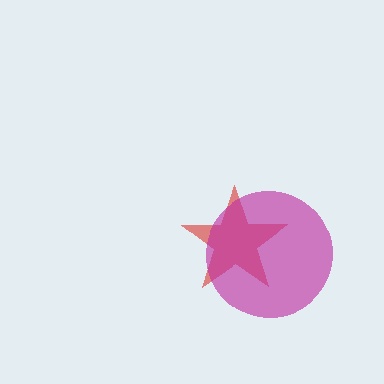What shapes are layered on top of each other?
The layered shapes are: a red star, a magenta circle.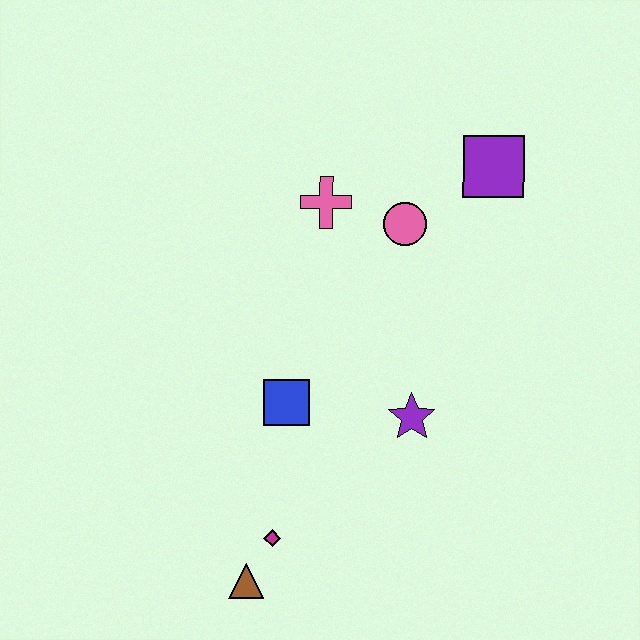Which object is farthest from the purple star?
The purple square is farthest from the purple star.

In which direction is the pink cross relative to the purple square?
The pink cross is to the left of the purple square.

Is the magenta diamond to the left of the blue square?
Yes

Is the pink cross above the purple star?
Yes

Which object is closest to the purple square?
The pink circle is closest to the purple square.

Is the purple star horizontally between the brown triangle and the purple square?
Yes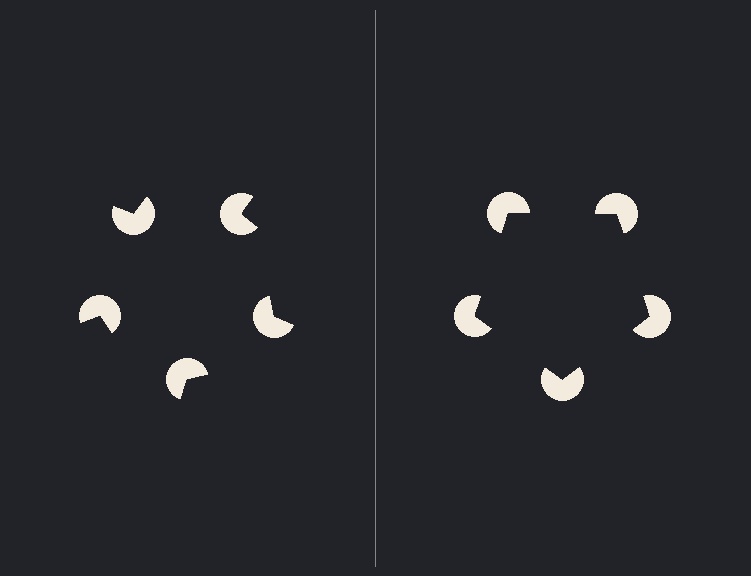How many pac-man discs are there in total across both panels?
10 — 5 on each side.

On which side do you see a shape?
An illusory pentagon appears on the right side. On the left side the wedge cuts are rotated, so no coherent shape forms.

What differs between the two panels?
The pac-man discs are positioned identically on both sides; only the wedge orientations differ. On the right they align to a pentagon; on the left they are misaligned.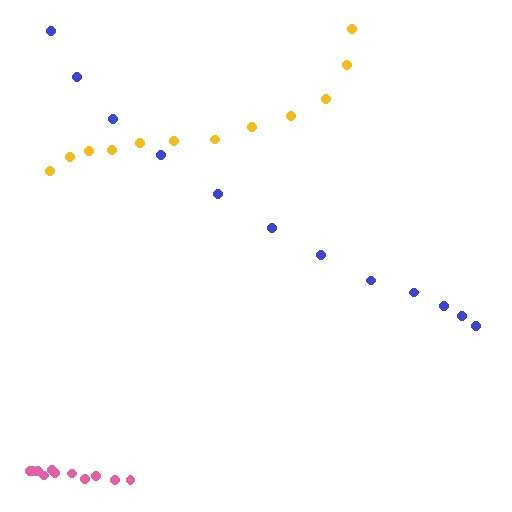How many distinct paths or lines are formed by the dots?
There are 3 distinct paths.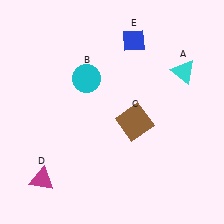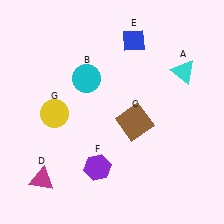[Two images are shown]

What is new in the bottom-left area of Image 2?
A purple hexagon (F) was added in the bottom-left area of Image 2.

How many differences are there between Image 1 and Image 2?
There are 2 differences between the two images.